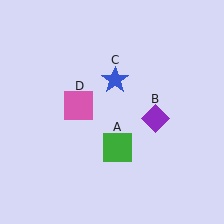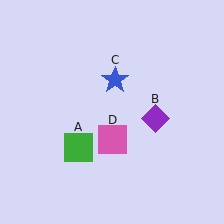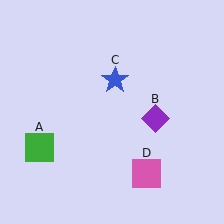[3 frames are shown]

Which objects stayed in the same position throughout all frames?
Purple diamond (object B) and blue star (object C) remained stationary.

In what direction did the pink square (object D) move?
The pink square (object D) moved down and to the right.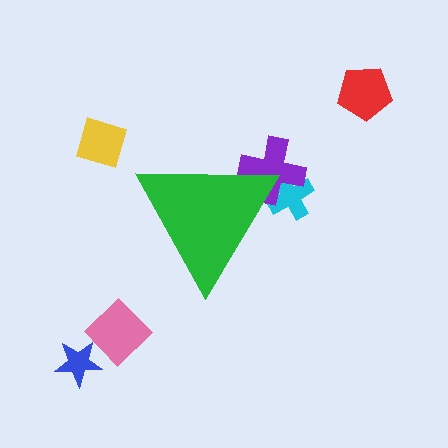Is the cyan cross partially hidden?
Yes, the cyan cross is partially hidden behind the green triangle.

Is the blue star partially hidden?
No, the blue star is fully visible.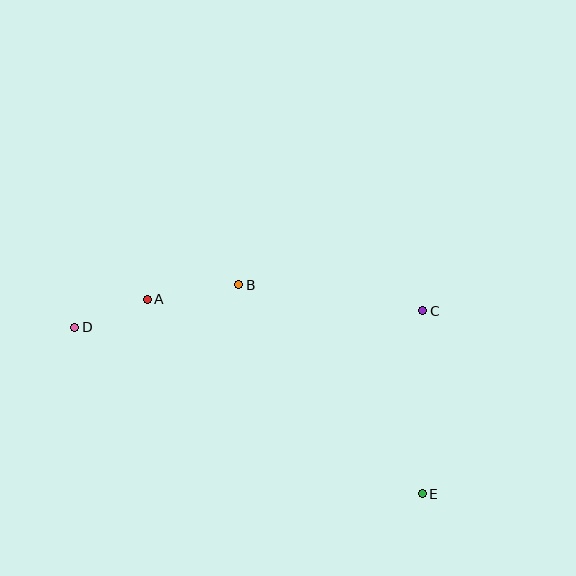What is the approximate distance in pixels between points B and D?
The distance between B and D is approximately 169 pixels.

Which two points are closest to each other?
Points A and D are closest to each other.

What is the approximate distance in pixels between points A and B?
The distance between A and B is approximately 92 pixels.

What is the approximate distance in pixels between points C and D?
The distance between C and D is approximately 348 pixels.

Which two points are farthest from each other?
Points D and E are farthest from each other.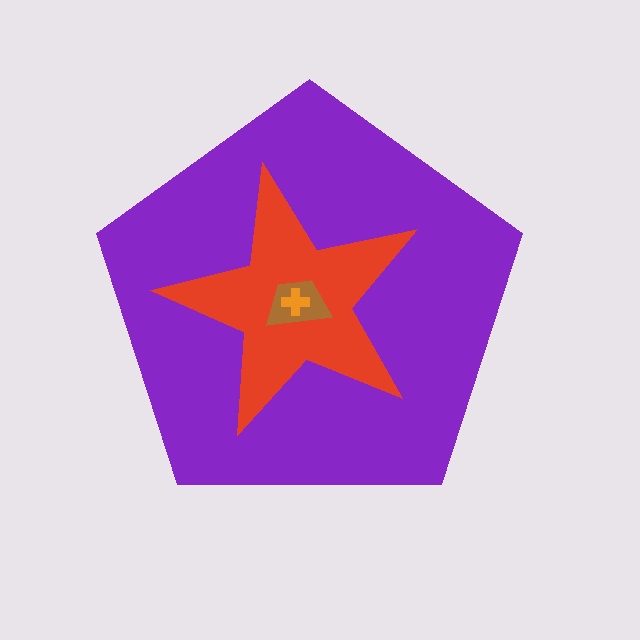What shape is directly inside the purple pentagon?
The red star.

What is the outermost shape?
The purple pentagon.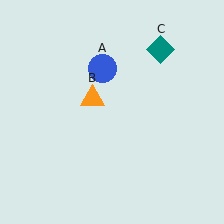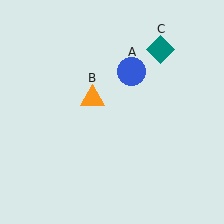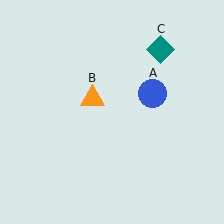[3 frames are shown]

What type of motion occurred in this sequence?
The blue circle (object A) rotated clockwise around the center of the scene.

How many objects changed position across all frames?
1 object changed position: blue circle (object A).